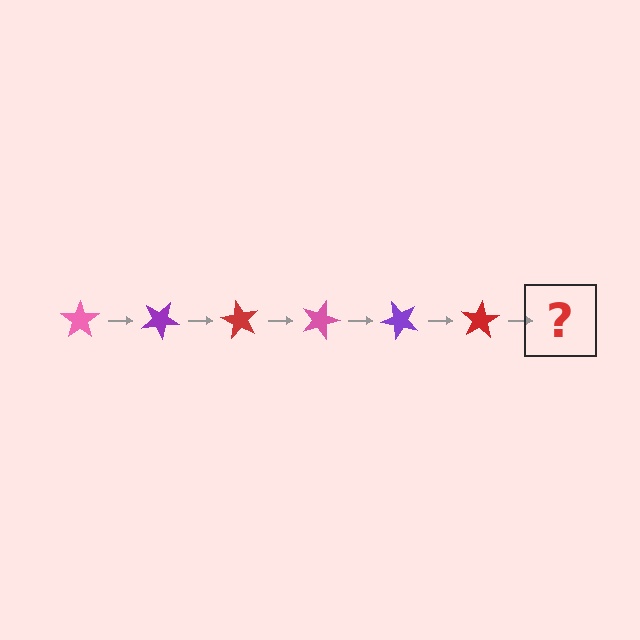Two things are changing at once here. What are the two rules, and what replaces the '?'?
The two rules are that it rotates 30 degrees each step and the color cycles through pink, purple, and red. The '?' should be a pink star, rotated 180 degrees from the start.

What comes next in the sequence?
The next element should be a pink star, rotated 180 degrees from the start.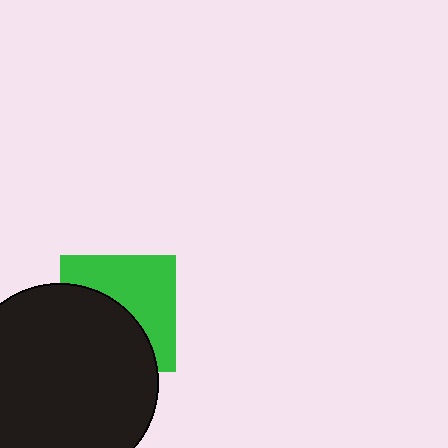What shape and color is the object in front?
The object in front is a black circle.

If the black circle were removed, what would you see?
You would see the complete green square.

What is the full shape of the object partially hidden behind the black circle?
The partially hidden object is a green square.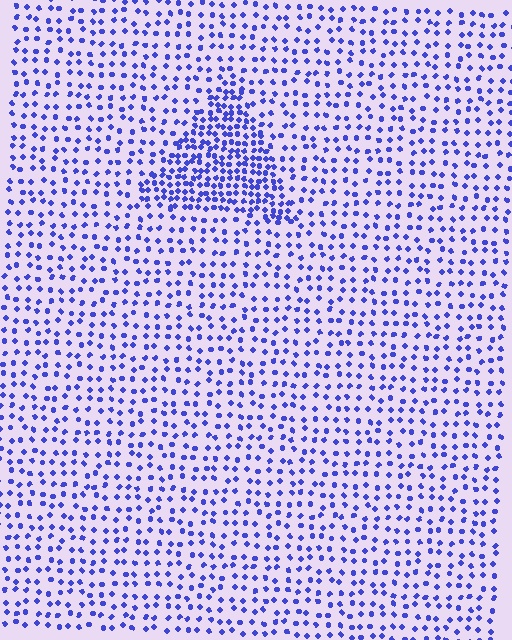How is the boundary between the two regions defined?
The boundary is defined by a change in element density (approximately 2.2x ratio). All elements are the same color, size, and shape.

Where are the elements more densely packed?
The elements are more densely packed inside the triangle boundary.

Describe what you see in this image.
The image contains small blue elements arranged at two different densities. A triangle-shaped region is visible where the elements are more densely packed than the surrounding area.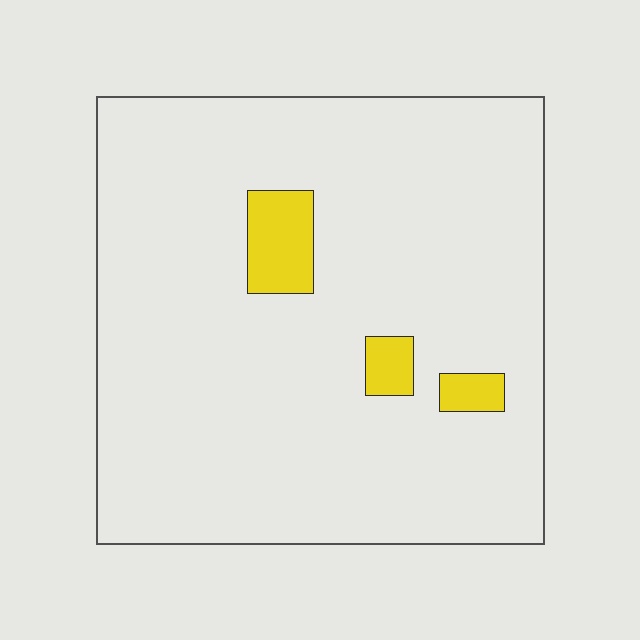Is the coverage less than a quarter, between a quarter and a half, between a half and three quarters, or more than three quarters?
Less than a quarter.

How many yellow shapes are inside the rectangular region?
3.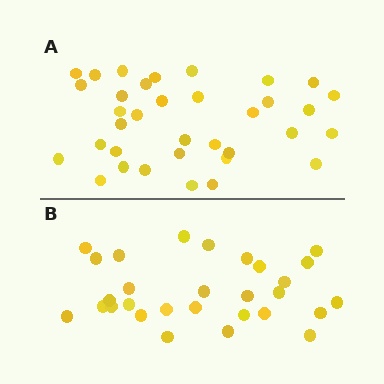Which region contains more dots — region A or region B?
Region A (the top region) has more dots.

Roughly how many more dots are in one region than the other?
Region A has about 6 more dots than region B.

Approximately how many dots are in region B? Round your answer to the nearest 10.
About 30 dots. (The exact count is 29, which rounds to 30.)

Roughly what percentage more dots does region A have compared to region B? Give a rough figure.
About 20% more.